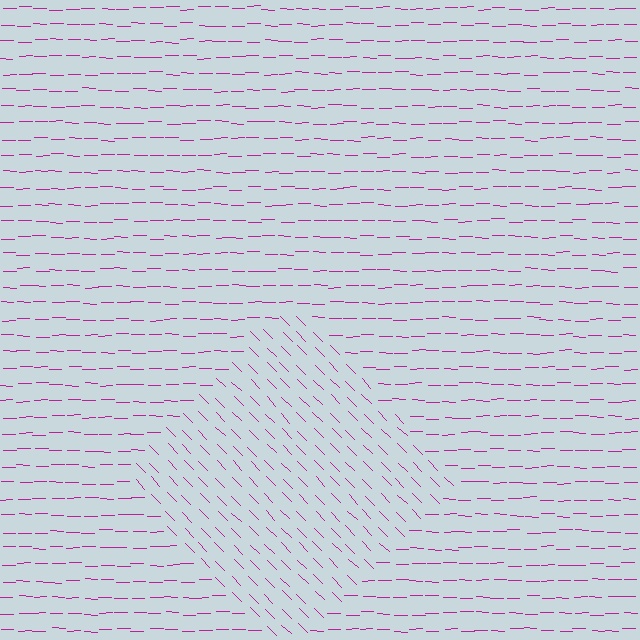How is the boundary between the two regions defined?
The boundary is defined purely by a change in line orientation (approximately 45 degrees difference). All lines are the same color and thickness.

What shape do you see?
I see a diamond.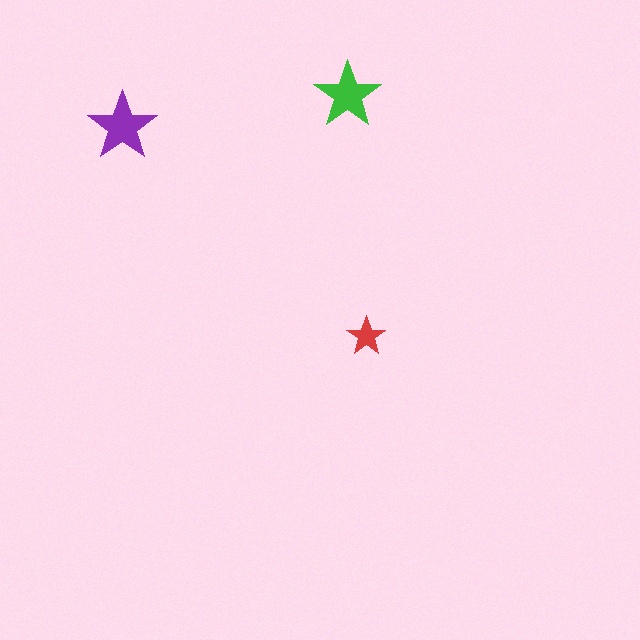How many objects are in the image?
There are 3 objects in the image.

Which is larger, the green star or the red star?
The green one.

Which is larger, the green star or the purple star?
The purple one.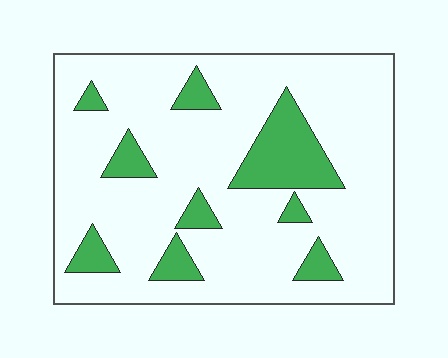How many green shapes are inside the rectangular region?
9.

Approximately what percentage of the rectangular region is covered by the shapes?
Approximately 20%.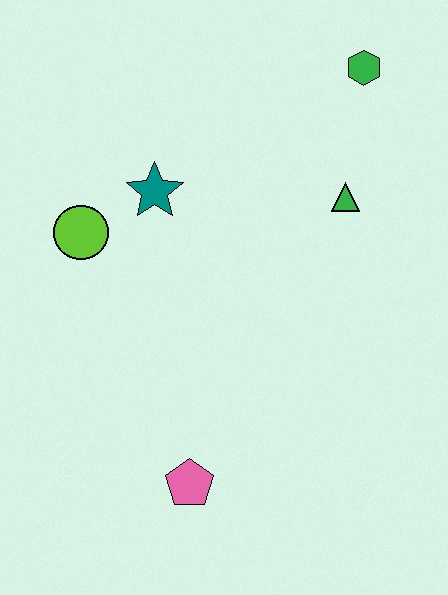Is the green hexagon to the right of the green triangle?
Yes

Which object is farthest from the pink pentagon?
The green hexagon is farthest from the pink pentagon.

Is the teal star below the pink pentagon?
No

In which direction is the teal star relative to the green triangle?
The teal star is to the left of the green triangle.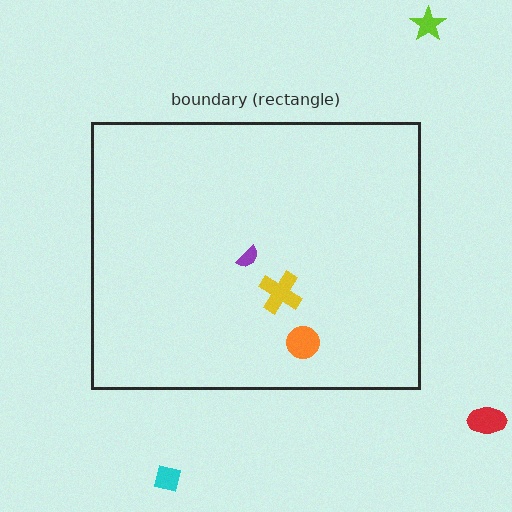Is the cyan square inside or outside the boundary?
Outside.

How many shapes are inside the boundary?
3 inside, 3 outside.